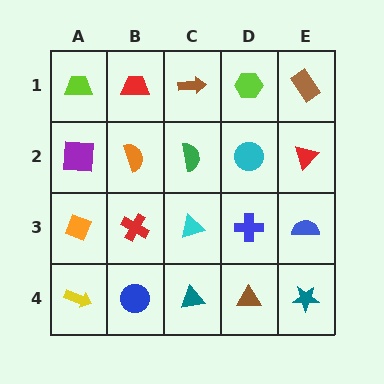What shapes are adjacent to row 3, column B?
An orange semicircle (row 2, column B), a blue circle (row 4, column B), an orange diamond (row 3, column A), a cyan triangle (row 3, column C).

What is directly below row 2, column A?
An orange diamond.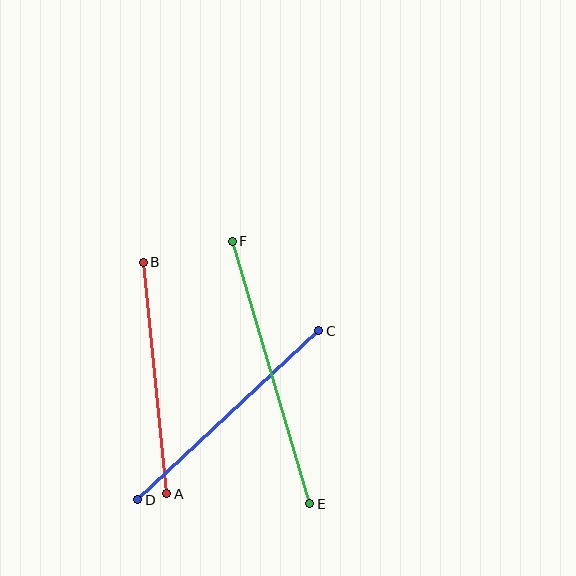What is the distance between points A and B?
The distance is approximately 233 pixels.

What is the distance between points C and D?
The distance is approximately 247 pixels.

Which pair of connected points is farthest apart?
Points E and F are farthest apart.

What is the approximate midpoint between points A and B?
The midpoint is at approximately (155, 378) pixels.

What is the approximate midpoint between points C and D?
The midpoint is at approximately (228, 415) pixels.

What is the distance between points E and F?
The distance is approximately 274 pixels.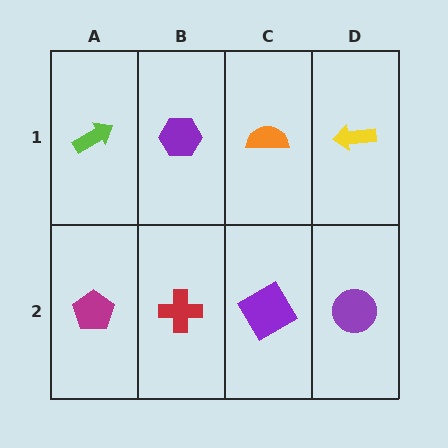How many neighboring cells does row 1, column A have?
2.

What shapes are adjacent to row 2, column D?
A yellow arrow (row 1, column D), a purple diamond (row 2, column C).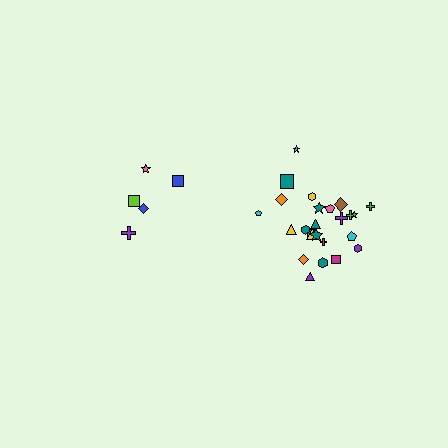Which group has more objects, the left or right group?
The right group.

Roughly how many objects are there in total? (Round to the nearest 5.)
Roughly 30 objects in total.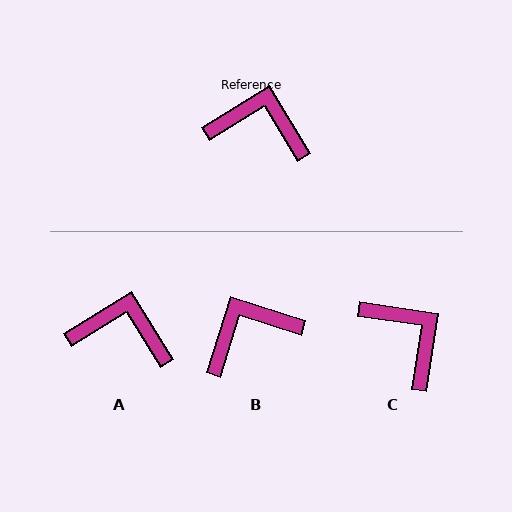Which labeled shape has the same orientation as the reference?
A.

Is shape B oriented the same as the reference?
No, it is off by about 41 degrees.